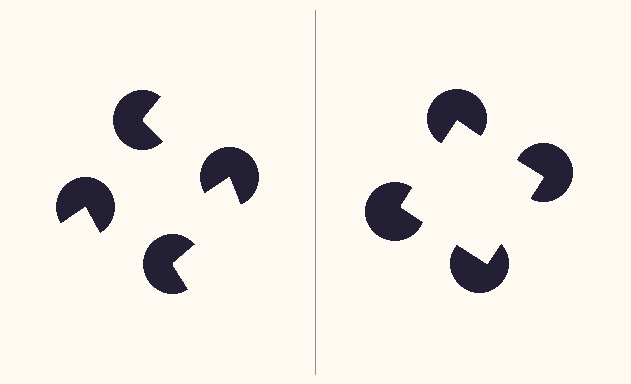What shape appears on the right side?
An illusory square.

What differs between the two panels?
The pac-man discs are positioned identically on both sides; only the wedge orientations differ. On the right they align to a square; on the left they are misaligned.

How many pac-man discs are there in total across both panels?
8 — 4 on each side.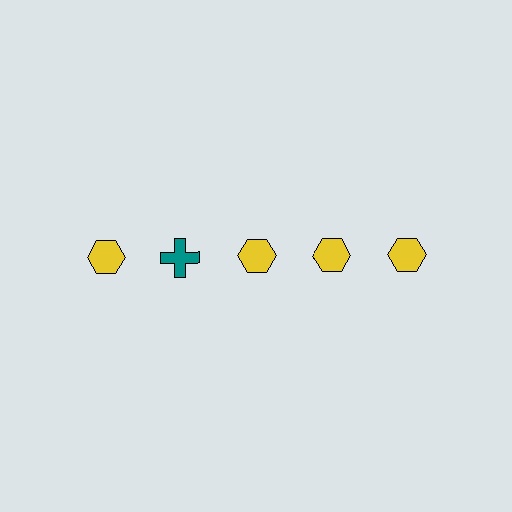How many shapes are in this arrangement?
There are 5 shapes arranged in a grid pattern.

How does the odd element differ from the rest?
It differs in both color (teal instead of yellow) and shape (cross instead of hexagon).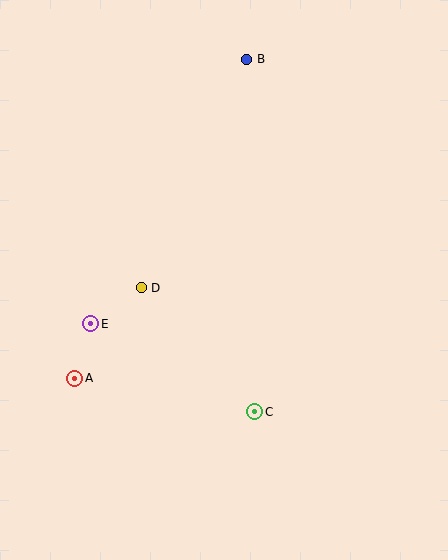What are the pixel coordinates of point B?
Point B is at (247, 59).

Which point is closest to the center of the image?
Point D at (141, 288) is closest to the center.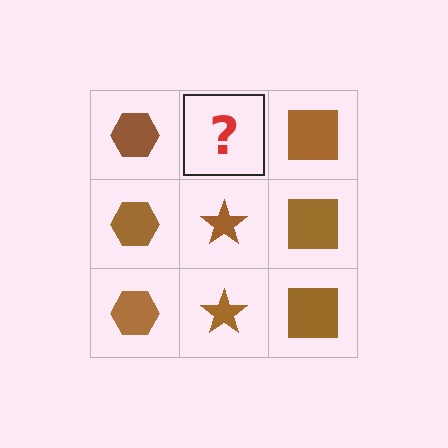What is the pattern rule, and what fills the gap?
The rule is that each column has a consistent shape. The gap should be filled with a brown star.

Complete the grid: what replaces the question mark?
The question mark should be replaced with a brown star.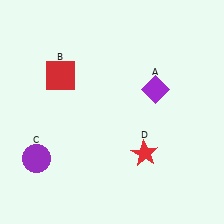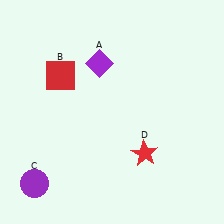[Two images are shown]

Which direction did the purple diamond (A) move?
The purple diamond (A) moved left.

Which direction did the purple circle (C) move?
The purple circle (C) moved down.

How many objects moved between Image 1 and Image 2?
2 objects moved between the two images.